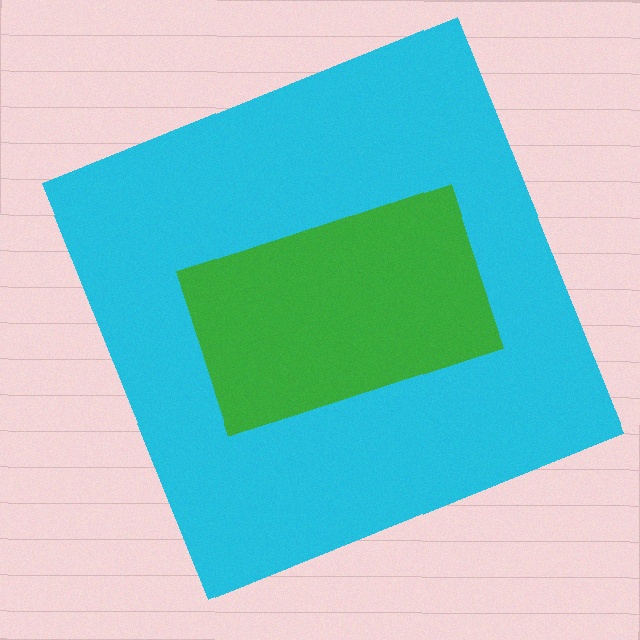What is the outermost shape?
The cyan square.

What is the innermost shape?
The green rectangle.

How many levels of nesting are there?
2.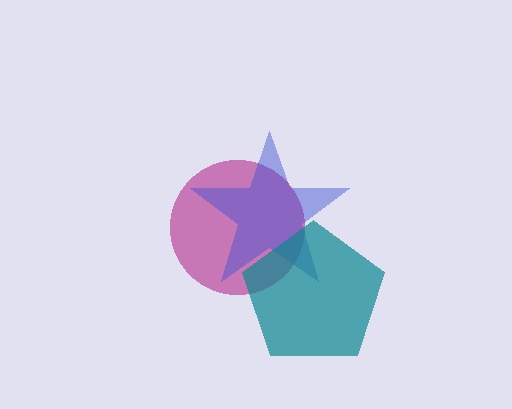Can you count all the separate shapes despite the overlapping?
Yes, there are 3 separate shapes.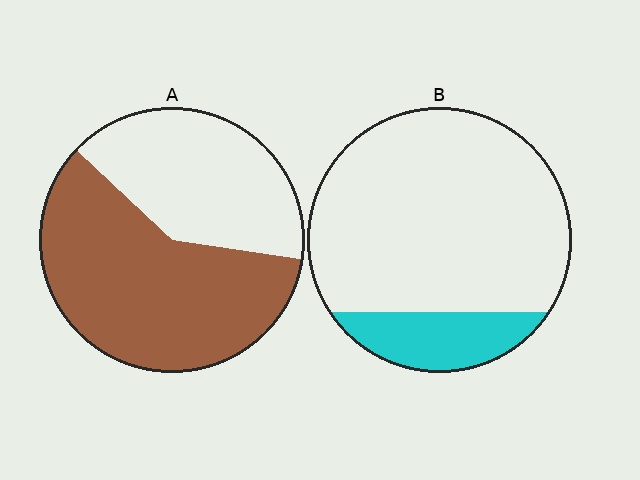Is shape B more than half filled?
No.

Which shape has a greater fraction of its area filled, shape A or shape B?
Shape A.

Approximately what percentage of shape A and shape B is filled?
A is approximately 60% and B is approximately 15%.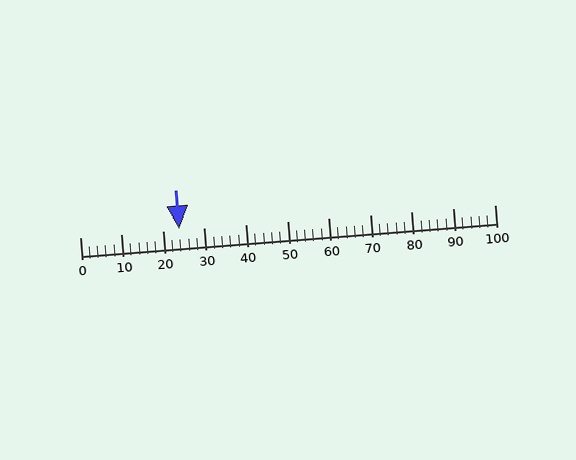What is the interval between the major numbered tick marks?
The major tick marks are spaced 10 units apart.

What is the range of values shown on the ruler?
The ruler shows values from 0 to 100.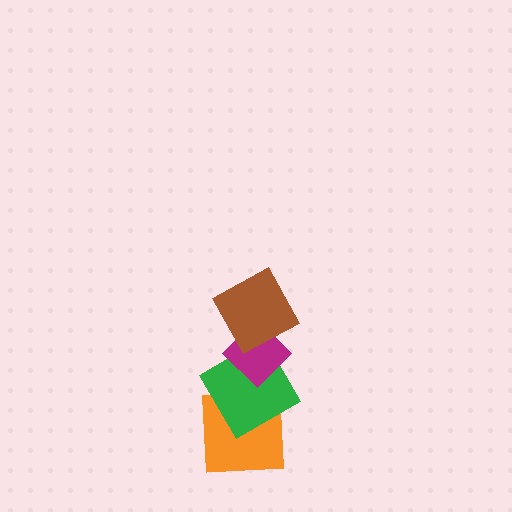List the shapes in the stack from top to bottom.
From top to bottom: the brown square, the magenta diamond, the green diamond, the orange square.